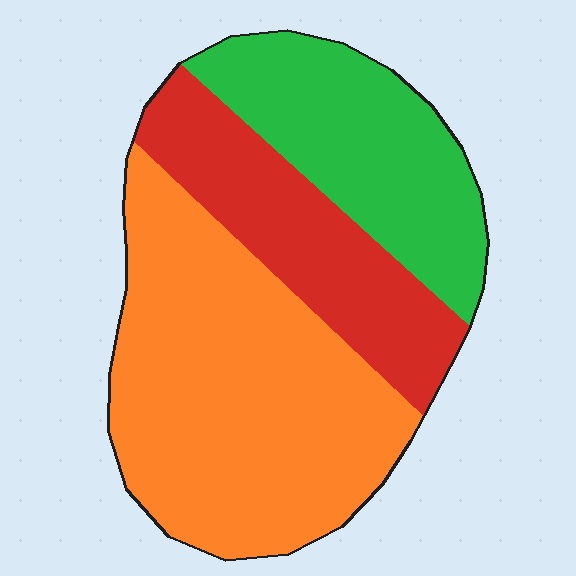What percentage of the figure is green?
Green covers around 25% of the figure.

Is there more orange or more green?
Orange.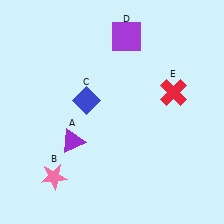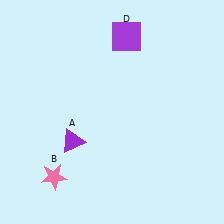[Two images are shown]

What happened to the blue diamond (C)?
The blue diamond (C) was removed in Image 2. It was in the top-left area of Image 1.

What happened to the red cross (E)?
The red cross (E) was removed in Image 2. It was in the top-right area of Image 1.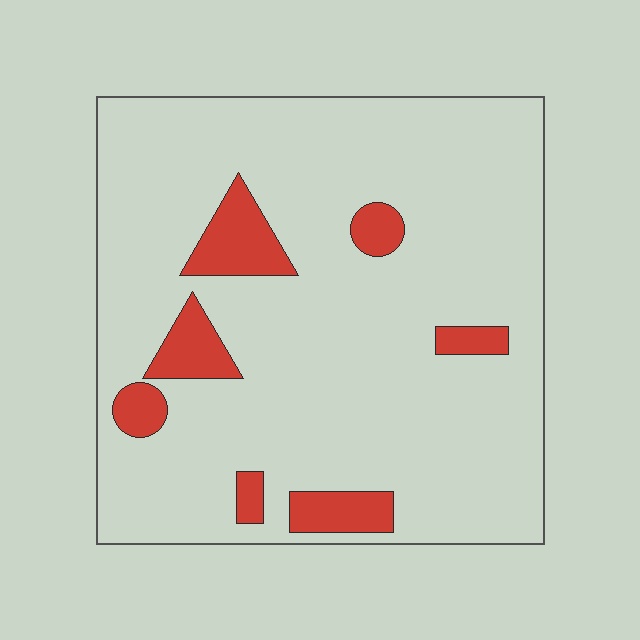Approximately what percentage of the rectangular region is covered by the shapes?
Approximately 10%.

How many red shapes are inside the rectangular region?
7.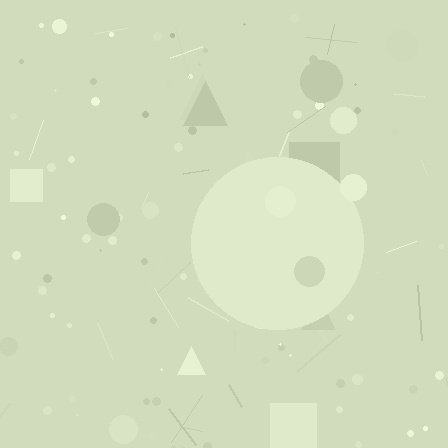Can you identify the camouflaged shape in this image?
The camouflaged shape is a circle.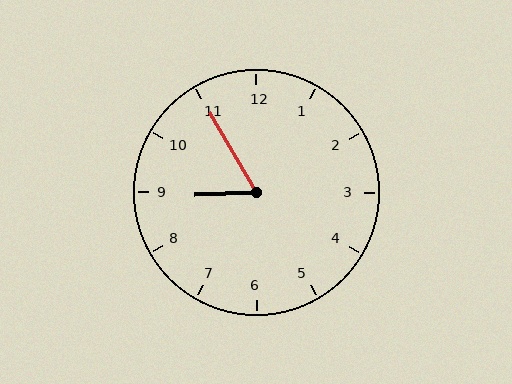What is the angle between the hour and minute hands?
Approximately 62 degrees.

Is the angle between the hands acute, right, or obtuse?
It is acute.